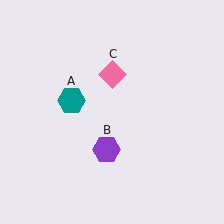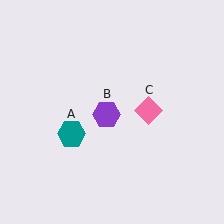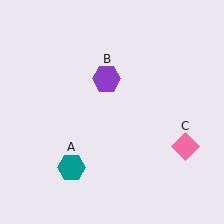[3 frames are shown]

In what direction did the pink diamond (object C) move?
The pink diamond (object C) moved down and to the right.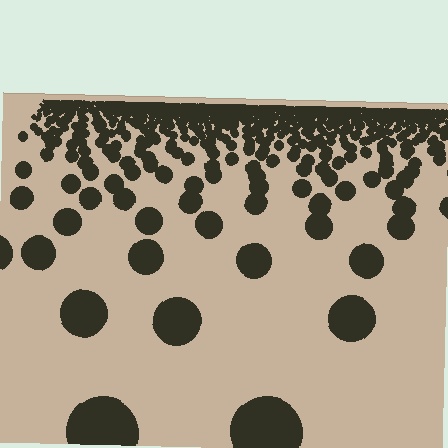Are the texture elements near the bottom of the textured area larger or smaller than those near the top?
Larger. Near the bottom, elements are closer to the viewer and appear at a bigger on-screen size.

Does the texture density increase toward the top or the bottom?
Density increases toward the top.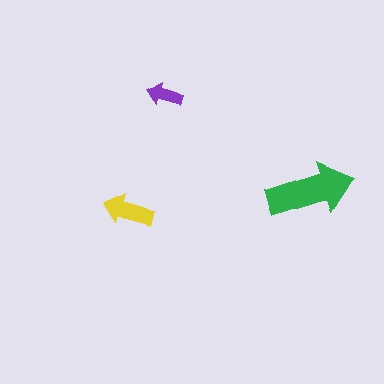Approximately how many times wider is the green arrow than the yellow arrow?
About 1.5 times wider.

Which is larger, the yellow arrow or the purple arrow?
The yellow one.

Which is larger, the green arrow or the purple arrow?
The green one.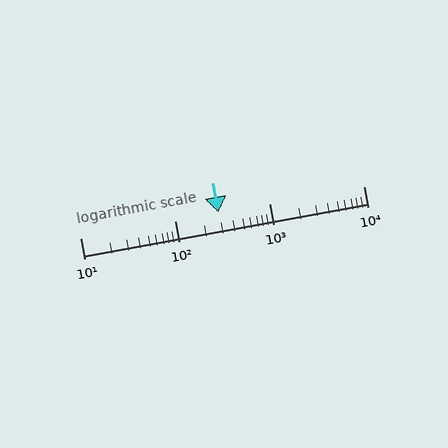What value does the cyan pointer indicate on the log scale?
The pointer indicates approximately 290.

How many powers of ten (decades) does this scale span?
The scale spans 3 decades, from 10 to 10000.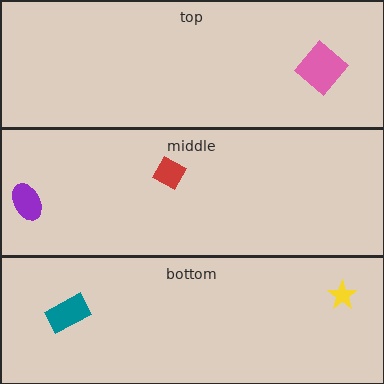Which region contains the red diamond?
The middle region.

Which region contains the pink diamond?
The top region.